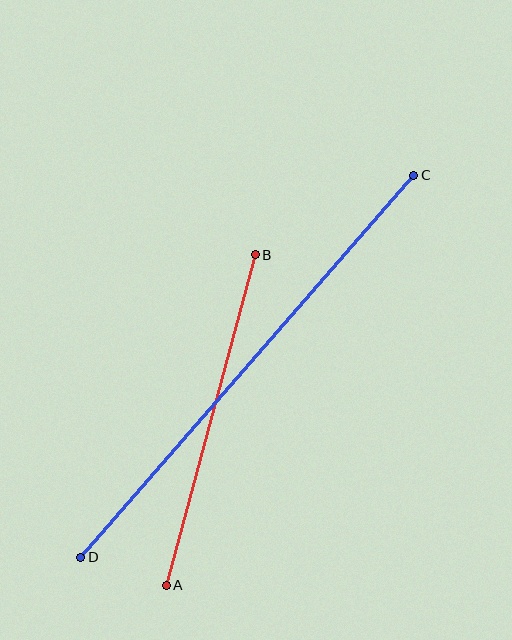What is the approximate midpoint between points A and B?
The midpoint is at approximately (211, 420) pixels.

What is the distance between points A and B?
The distance is approximately 342 pixels.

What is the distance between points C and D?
The distance is approximately 507 pixels.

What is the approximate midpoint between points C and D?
The midpoint is at approximately (247, 366) pixels.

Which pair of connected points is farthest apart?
Points C and D are farthest apart.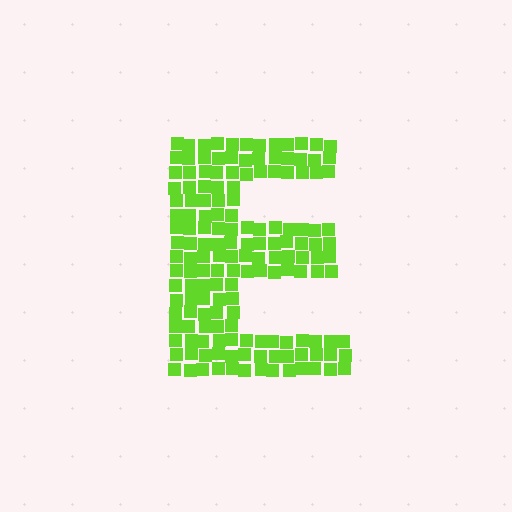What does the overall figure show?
The overall figure shows the letter E.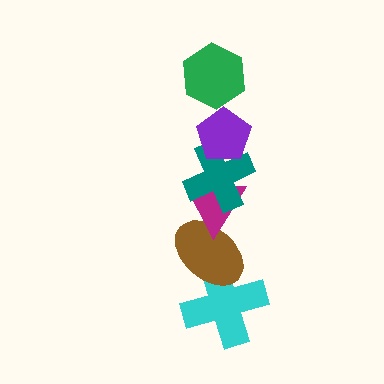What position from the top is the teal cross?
The teal cross is 3rd from the top.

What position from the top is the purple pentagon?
The purple pentagon is 2nd from the top.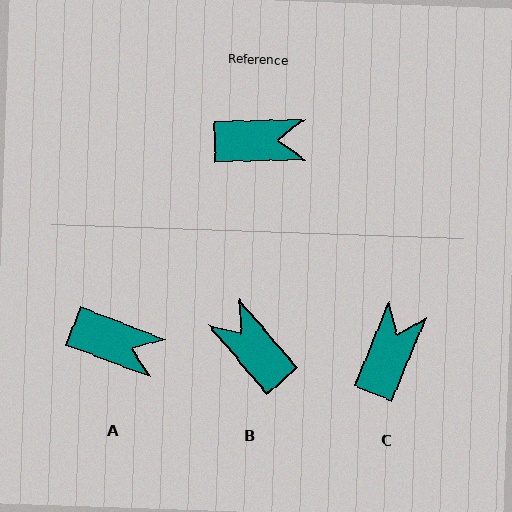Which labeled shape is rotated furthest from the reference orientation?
B, about 128 degrees away.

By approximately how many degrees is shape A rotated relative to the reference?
Approximately 23 degrees clockwise.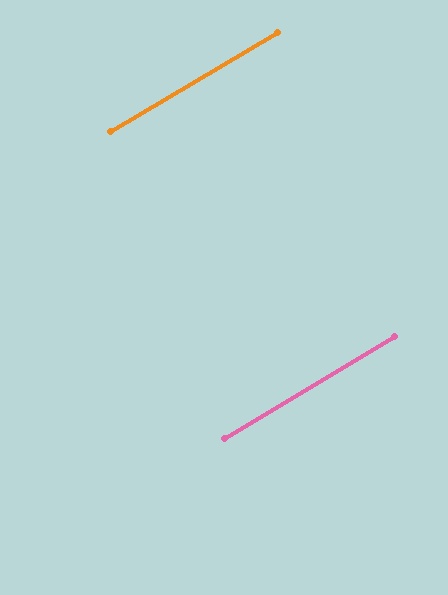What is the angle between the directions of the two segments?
Approximately 0 degrees.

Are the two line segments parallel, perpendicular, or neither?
Parallel — their directions differ by only 0.3°.